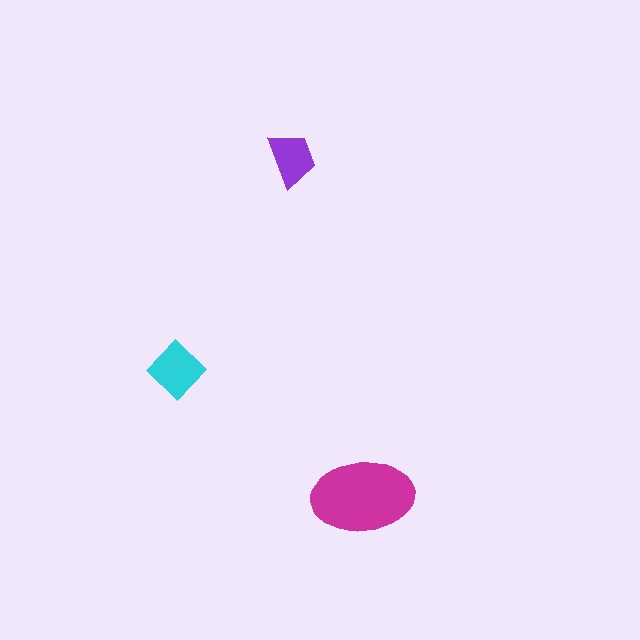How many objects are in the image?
There are 3 objects in the image.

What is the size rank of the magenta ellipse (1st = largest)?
1st.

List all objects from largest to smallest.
The magenta ellipse, the cyan diamond, the purple trapezoid.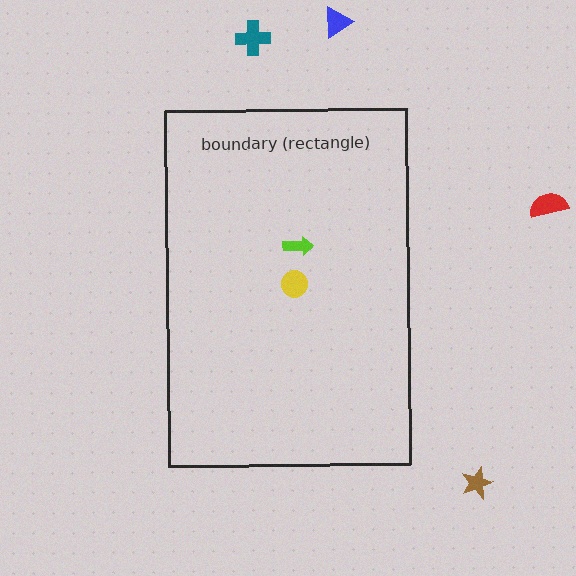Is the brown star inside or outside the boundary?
Outside.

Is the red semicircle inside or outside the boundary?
Outside.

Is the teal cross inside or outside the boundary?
Outside.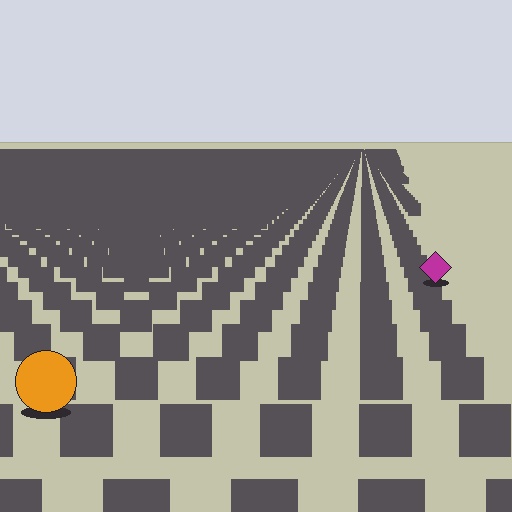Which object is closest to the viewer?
The orange circle is closest. The texture marks near it are larger and more spread out.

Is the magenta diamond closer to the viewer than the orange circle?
No. The orange circle is closer — you can tell from the texture gradient: the ground texture is coarser near it.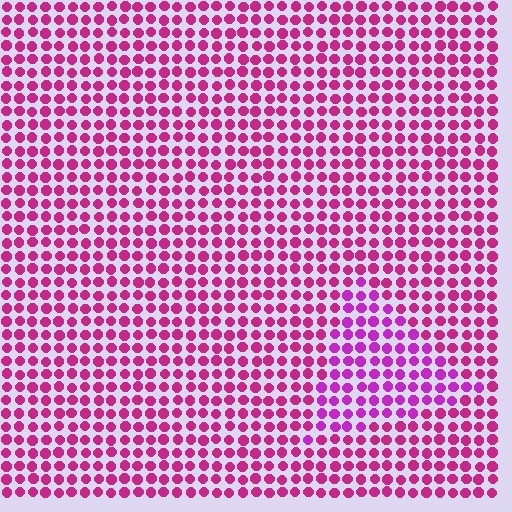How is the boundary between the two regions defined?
The boundary is defined purely by a slight shift in hue (about 25 degrees). Spacing, size, and orientation are identical on both sides.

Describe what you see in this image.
The image is filled with small magenta elements in a uniform arrangement. A triangle-shaped region is visible where the elements are tinted to a slightly different hue, forming a subtle color boundary.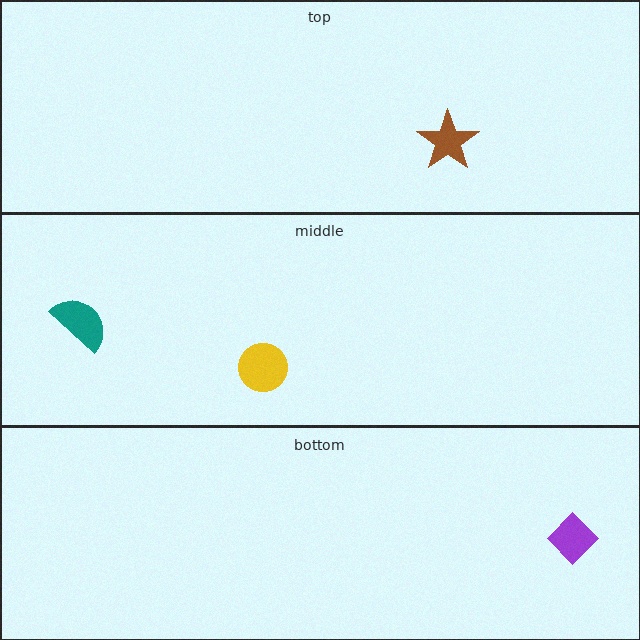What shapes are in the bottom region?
The purple diamond.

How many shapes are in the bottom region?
1.